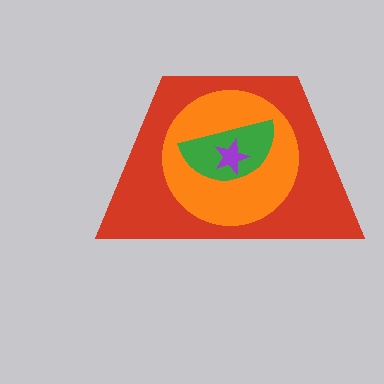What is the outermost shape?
The red trapezoid.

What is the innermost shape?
The purple star.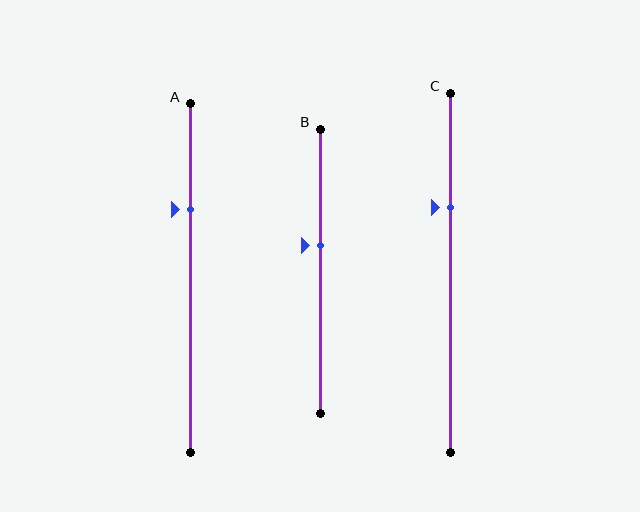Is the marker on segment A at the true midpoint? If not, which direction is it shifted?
No, the marker on segment A is shifted upward by about 20% of the segment length.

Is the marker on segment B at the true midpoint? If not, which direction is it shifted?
No, the marker on segment B is shifted upward by about 9% of the segment length.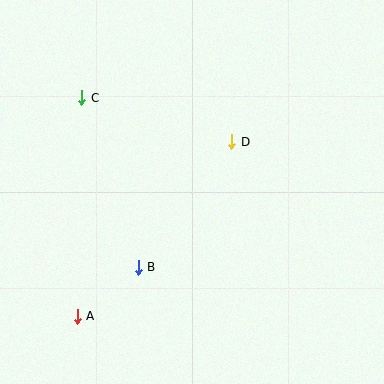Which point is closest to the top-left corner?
Point C is closest to the top-left corner.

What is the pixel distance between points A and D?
The distance between A and D is 233 pixels.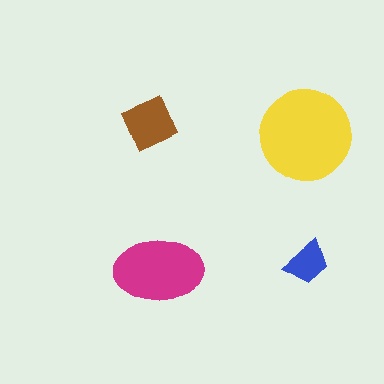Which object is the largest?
The yellow circle.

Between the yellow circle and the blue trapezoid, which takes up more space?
The yellow circle.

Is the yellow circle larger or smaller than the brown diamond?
Larger.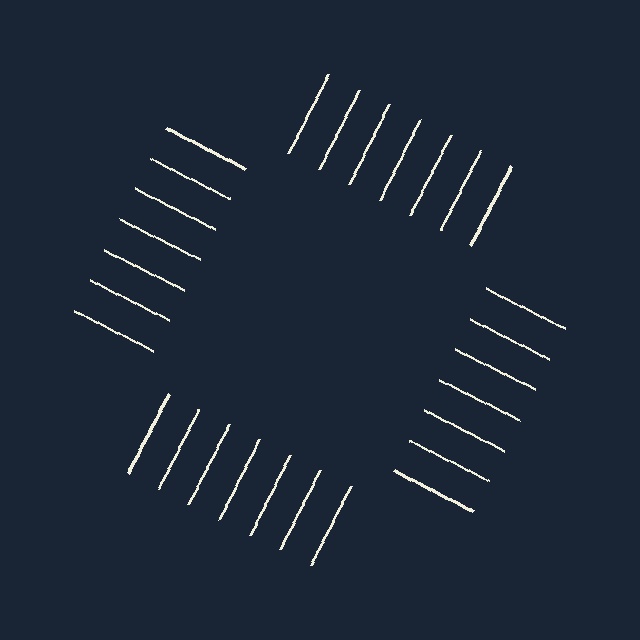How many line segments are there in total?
28 — 7 along each of the 4 edges.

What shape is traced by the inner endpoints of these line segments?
An illusory square — the line segments terminate on its edges but no continuous stroke is drawn.